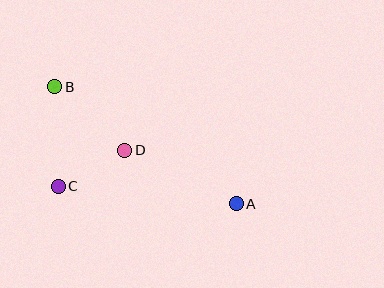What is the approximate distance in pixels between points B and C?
The distance between B and C is approximately 99 pixels.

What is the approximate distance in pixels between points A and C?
The distance between A and C is approximately 179 pixels.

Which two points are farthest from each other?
Points A and B are farthest from each other.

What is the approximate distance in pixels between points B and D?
The distance between B and D is approximately 95 pixels.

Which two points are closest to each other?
Points C and D are closest to each other.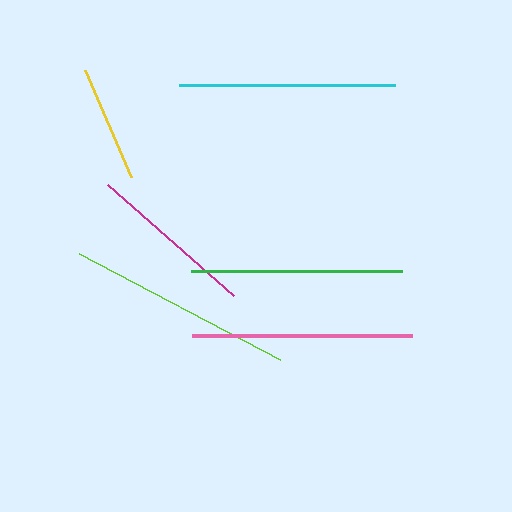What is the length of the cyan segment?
The cyan segment is approximately 217 pixels long.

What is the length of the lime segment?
The lime segment is approximately 227 pixels long.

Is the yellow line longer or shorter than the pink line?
The pink line is longer than the yellow line.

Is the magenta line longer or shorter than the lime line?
The lime line is longer than the magenta line.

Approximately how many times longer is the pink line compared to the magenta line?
The pink line is approximately 1.3 times the length of the magenta line.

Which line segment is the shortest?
The yellow line is the shortest at approximately 116 pixels.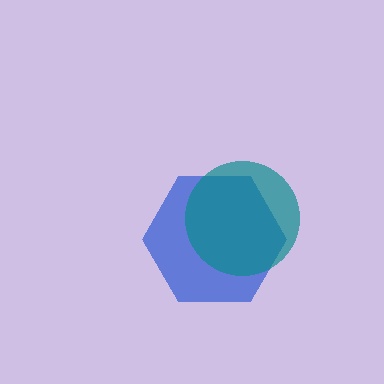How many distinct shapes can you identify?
There are 2 distinct shapes: a blue hexagon, a teal circle.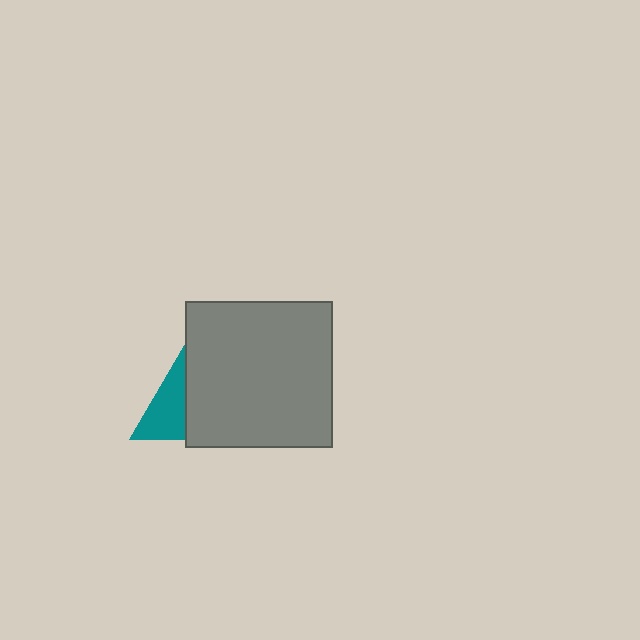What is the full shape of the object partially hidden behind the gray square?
The partially hidden object is a teal triangle.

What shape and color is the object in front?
The object in front is a gray square.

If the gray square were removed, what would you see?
You would see the complete teal triangle.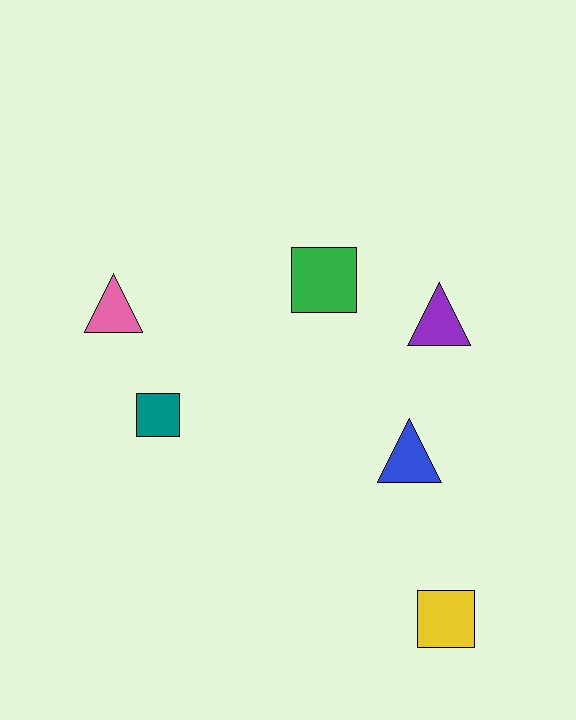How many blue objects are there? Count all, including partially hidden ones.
There is 1 blue object.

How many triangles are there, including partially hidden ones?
There are 3 triangles.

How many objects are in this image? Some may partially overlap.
There are 6 objects.